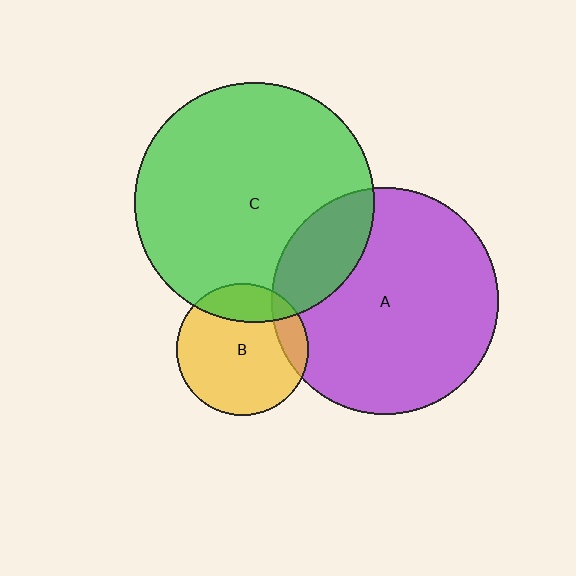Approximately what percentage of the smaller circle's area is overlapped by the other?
Approximately 20%.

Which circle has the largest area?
Circle C (green).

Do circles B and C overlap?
Yes.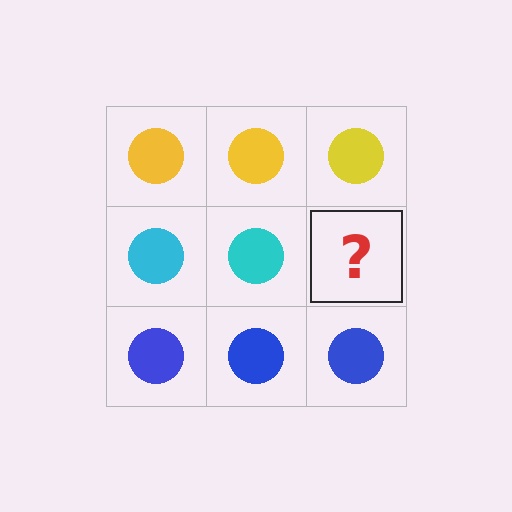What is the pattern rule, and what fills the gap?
The rule is that each row has a consistent color. The gap should be filled with a cyan circle.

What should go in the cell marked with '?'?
The missing cell should contain a cyan circle.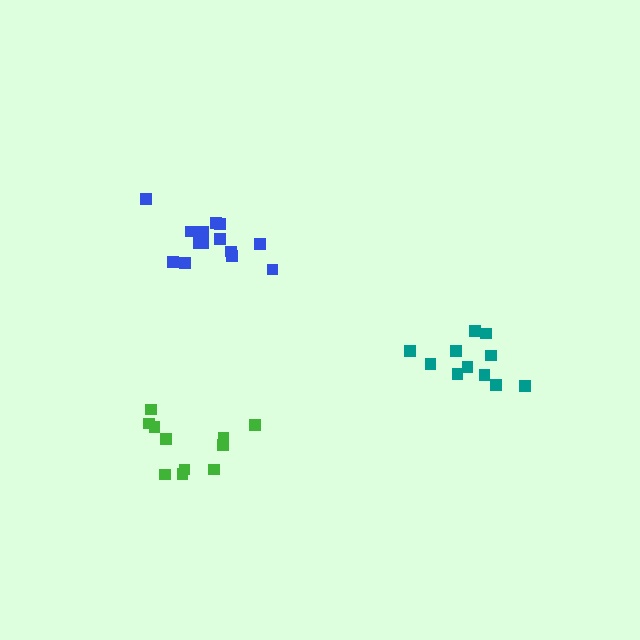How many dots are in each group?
Group 1: 14 dots, Group 2: 11 dots, Group 3: 11 dots (36 total).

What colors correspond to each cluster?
The clusters are colored: blue, green, teal.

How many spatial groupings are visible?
There are 3 spatial groupings.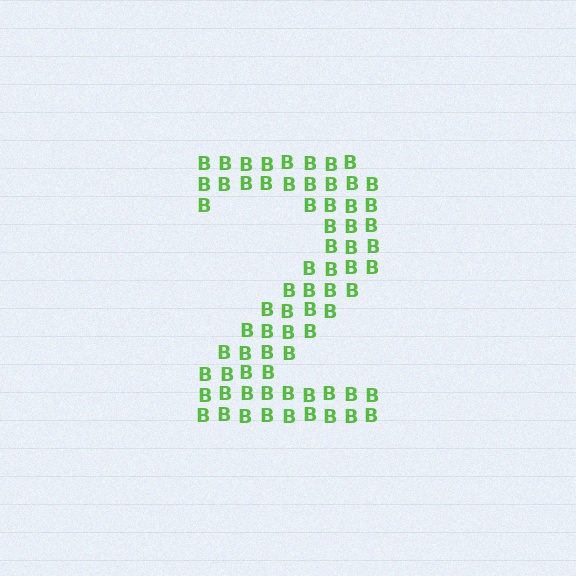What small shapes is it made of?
It is made of small letter B's.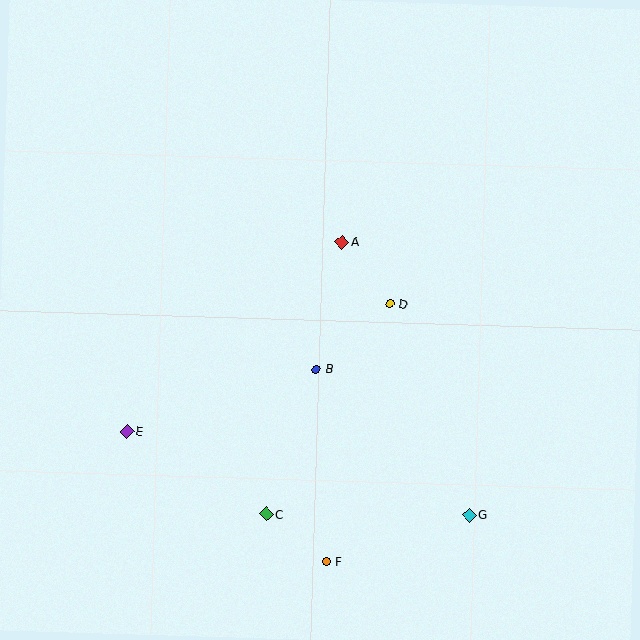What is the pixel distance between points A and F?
The distance between A and F is 320 pixels.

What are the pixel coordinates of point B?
Point B is at (316, 369).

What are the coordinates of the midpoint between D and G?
The midpoint between D and G is at (429, 409).